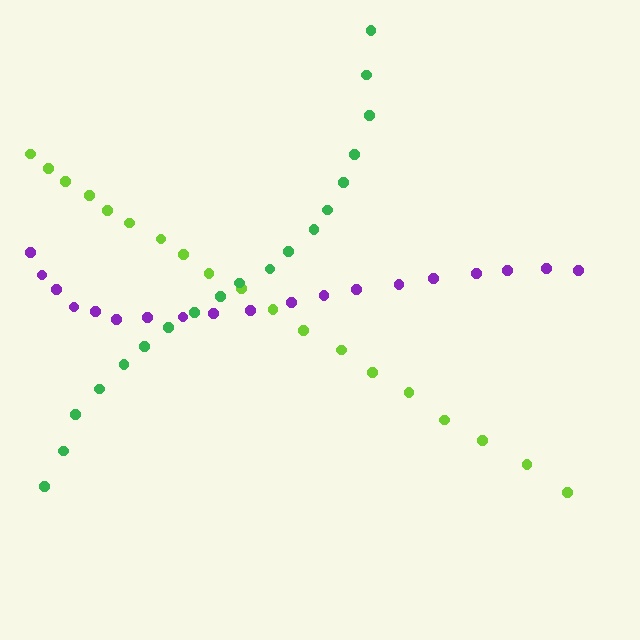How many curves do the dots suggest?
There are 3 distinct paths.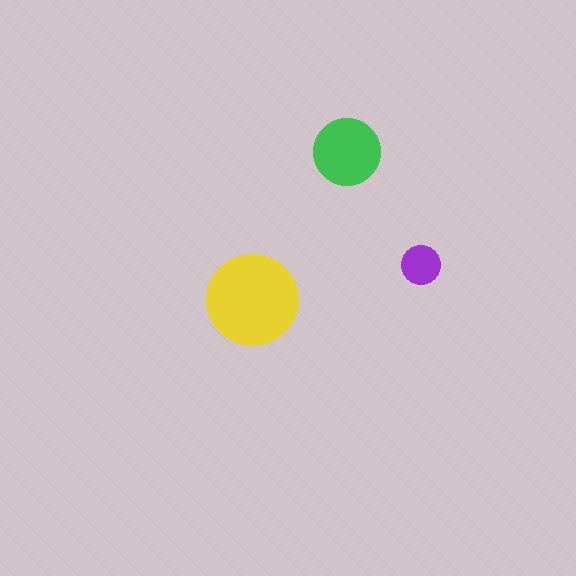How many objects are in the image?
There are 3 objects in the image.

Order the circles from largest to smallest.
the yellow one, the green one, the purple one.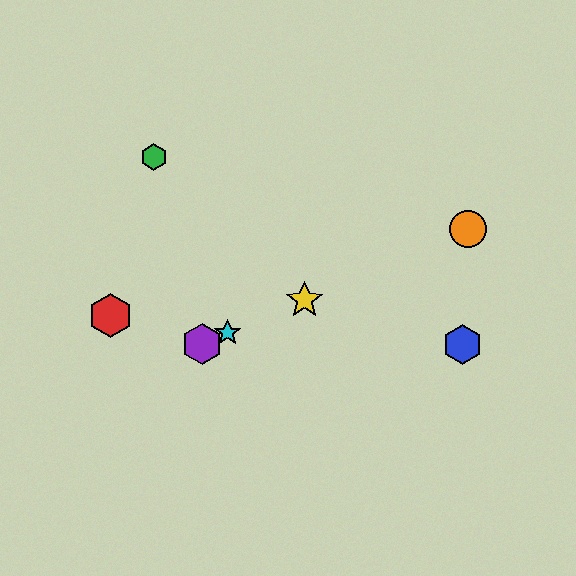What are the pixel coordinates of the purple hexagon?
The purple hexagon is at (202, 344).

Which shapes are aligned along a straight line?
The yellow star, the purple hexagon, the orange circle, the cyan star are aligned along a straight line.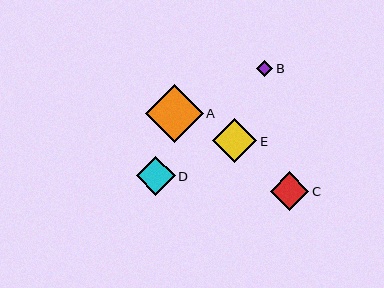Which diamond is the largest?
Diamond A is the largest with a size of approximately 58 pixels.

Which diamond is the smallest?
Diamond B is the smallest with a size of approximately 16 pixels.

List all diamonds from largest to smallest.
From largest to smallest: A, E, D, C, B.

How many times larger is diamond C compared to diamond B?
Diamond C is approximately 2.4 times the size of diamond B.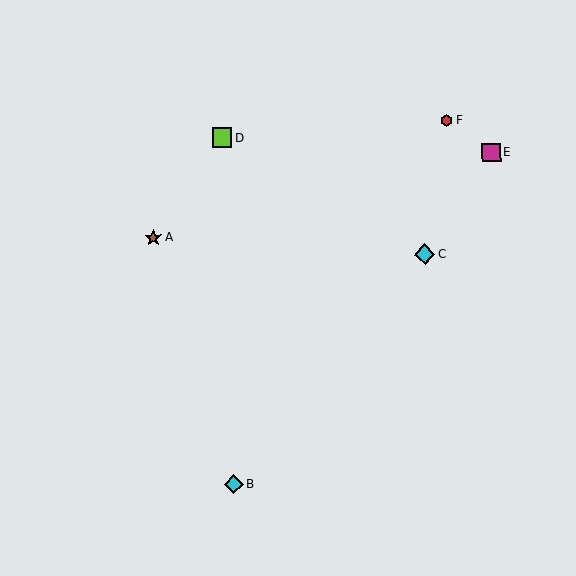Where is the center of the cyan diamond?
The center of the cyan diamond is at (234, 484).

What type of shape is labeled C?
Shape C is a cyan diamond.